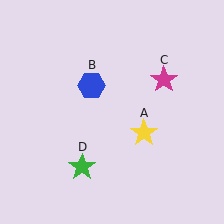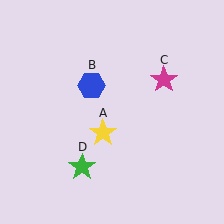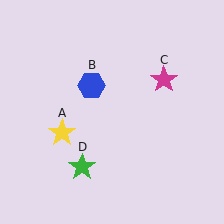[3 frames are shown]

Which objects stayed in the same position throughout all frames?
Blue hexagon (object B) and magenta star (object C) and green star (object D) remained stationary.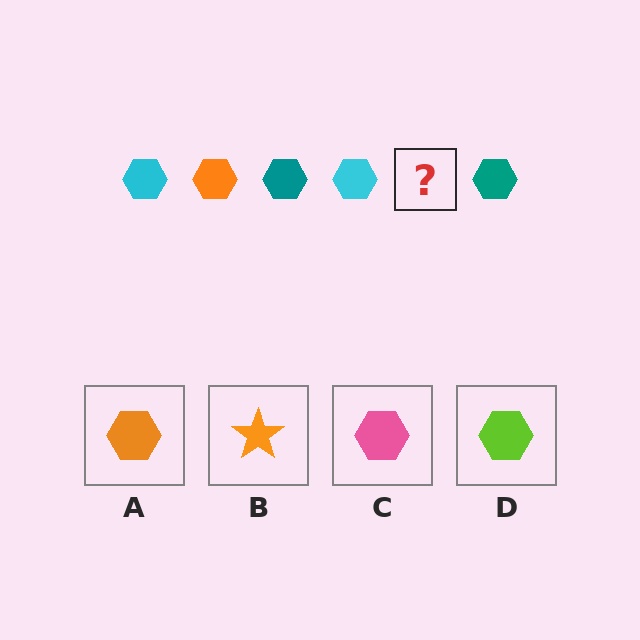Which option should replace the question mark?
Option A.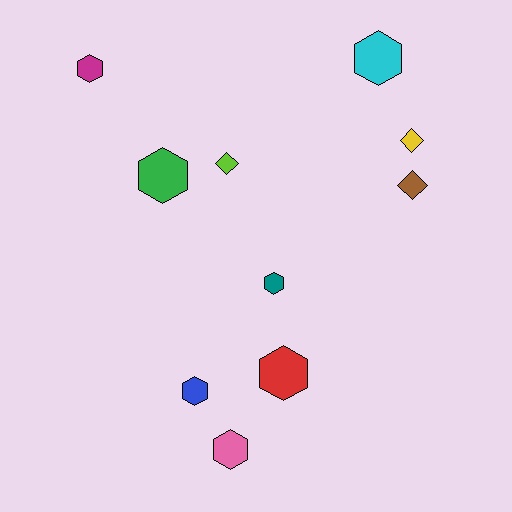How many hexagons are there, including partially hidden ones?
There are 7 hexagons.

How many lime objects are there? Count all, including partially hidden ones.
There is 1 lime object.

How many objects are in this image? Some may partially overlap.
There are 10 objects.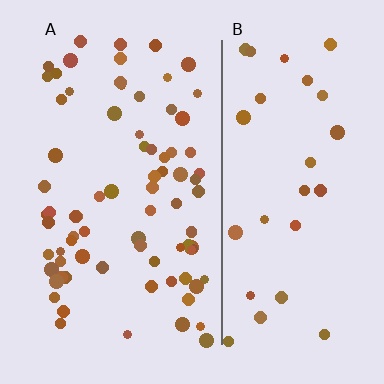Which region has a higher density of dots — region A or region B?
A (the left).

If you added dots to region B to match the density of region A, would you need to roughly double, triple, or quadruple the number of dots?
Approximately triple.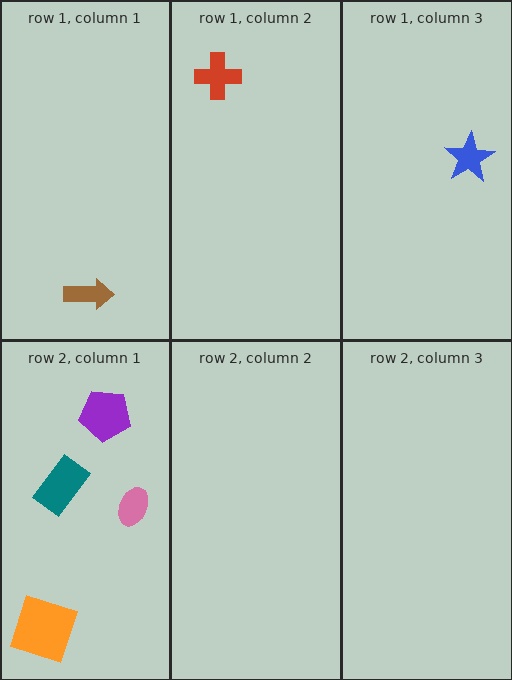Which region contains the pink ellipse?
The row 2, column 1 region.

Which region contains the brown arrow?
The row 1, column 1 region.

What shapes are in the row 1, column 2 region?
The red cross.